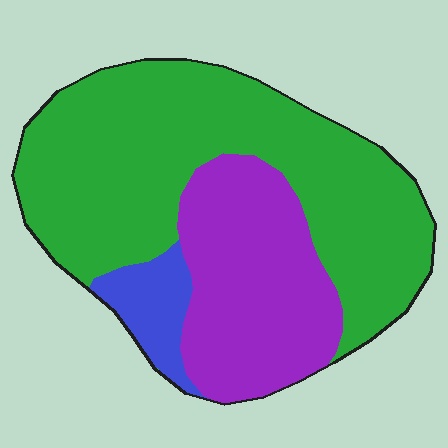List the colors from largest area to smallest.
From largest to smallest: green, purple, blue.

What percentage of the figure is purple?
Purple takes up about one third (1/3) of the figure.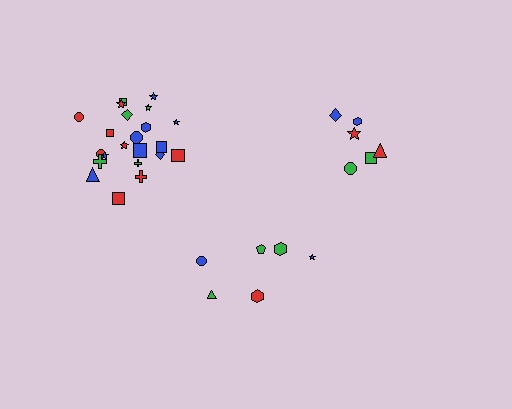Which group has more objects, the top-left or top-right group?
The top-left group.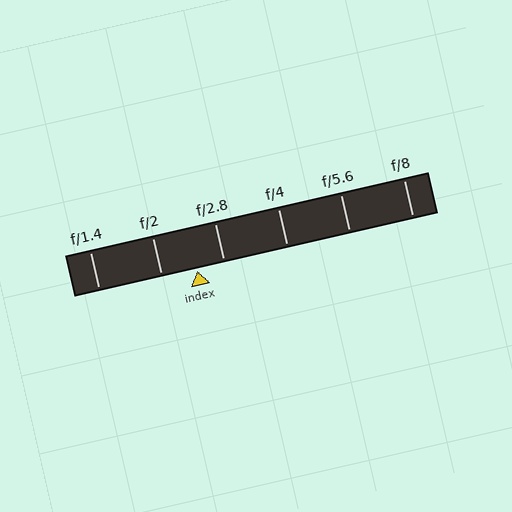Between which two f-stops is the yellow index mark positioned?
The index mark is between f/2 and f/2.8.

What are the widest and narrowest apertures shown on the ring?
The widest aperture shown is f/1.4 and the narrowest is f/8.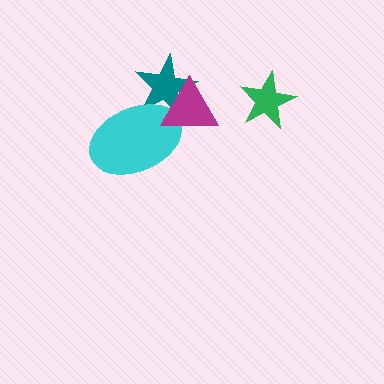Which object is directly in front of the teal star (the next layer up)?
The cyan ellipse is directly in front of the teal star.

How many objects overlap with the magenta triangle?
2 objects overlap with the magenta triangle.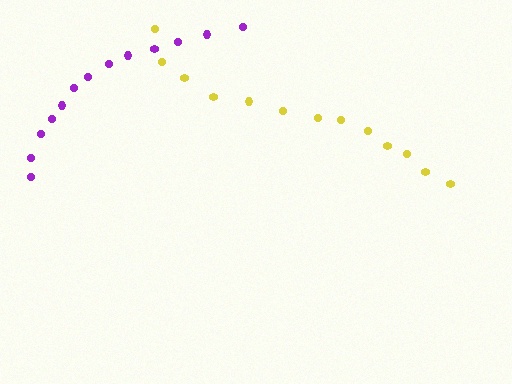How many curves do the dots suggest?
There are 2 distinct paths.